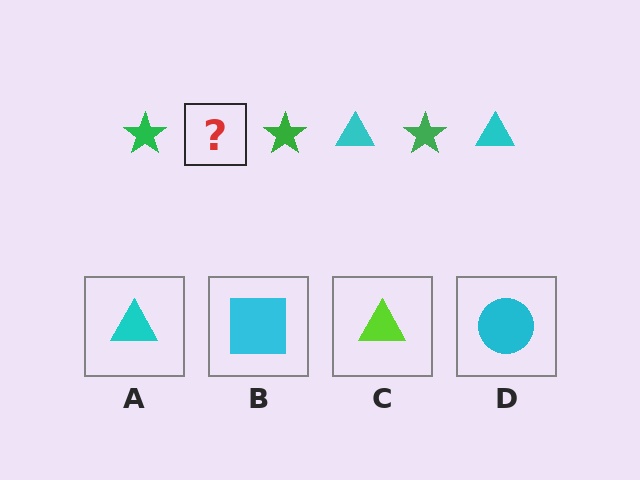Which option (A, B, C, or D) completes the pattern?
A.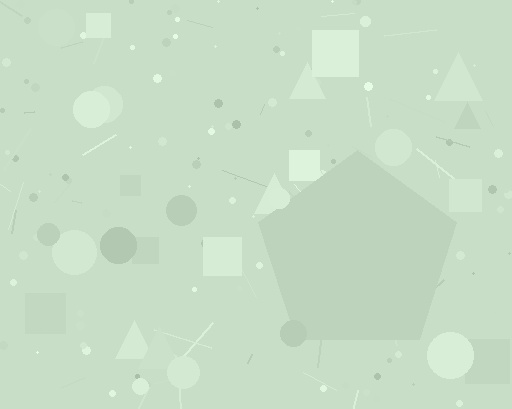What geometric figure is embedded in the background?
A pentagon is embedded in the background.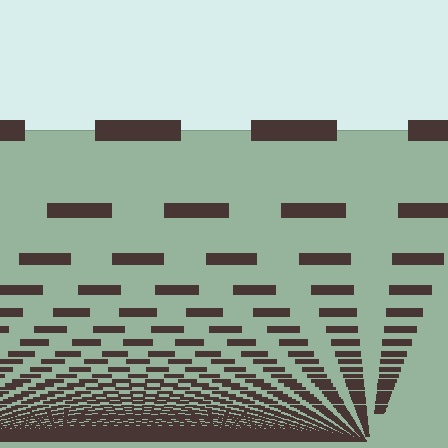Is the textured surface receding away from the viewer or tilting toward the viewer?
The surface appears to tilt toward the viewer. Texture elements get larger and sparser toward the top.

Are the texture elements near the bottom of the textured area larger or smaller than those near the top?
Smaller. The gradient is inverted — elements near the bottom are smaller and denser.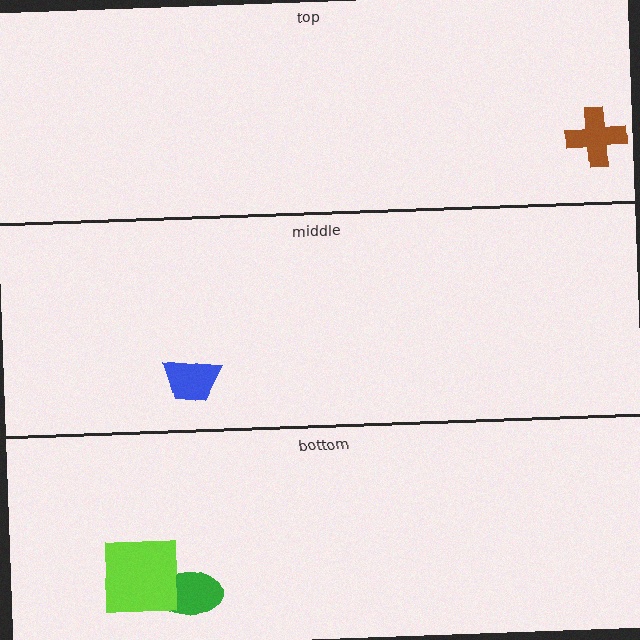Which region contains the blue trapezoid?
The middle region.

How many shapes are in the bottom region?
2.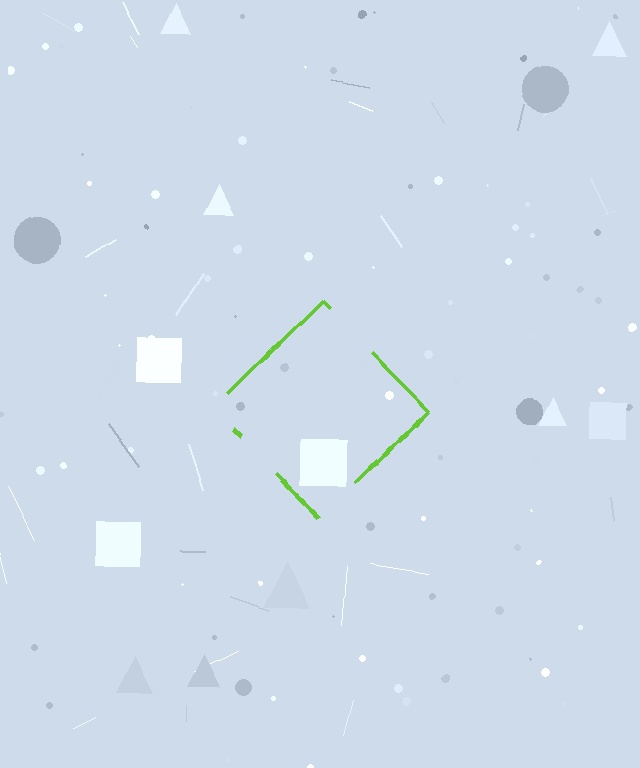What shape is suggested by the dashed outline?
The dashed outline suggests a diamond.